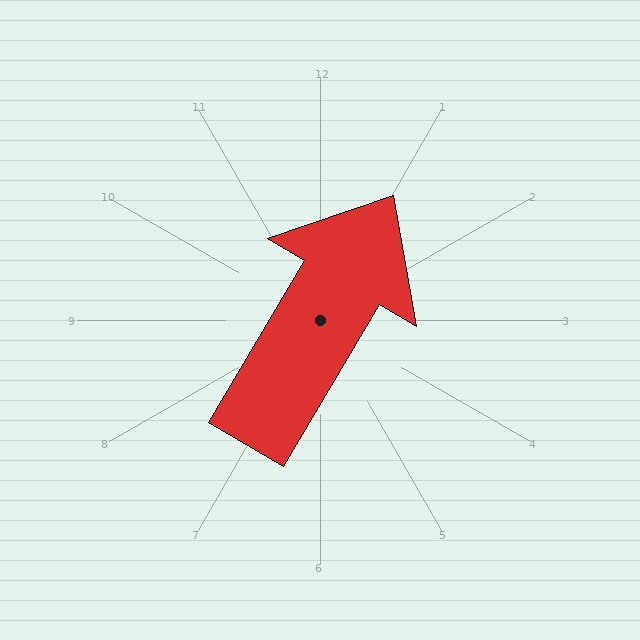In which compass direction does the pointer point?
Northeast.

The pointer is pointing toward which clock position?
Roughly 1 o'clock.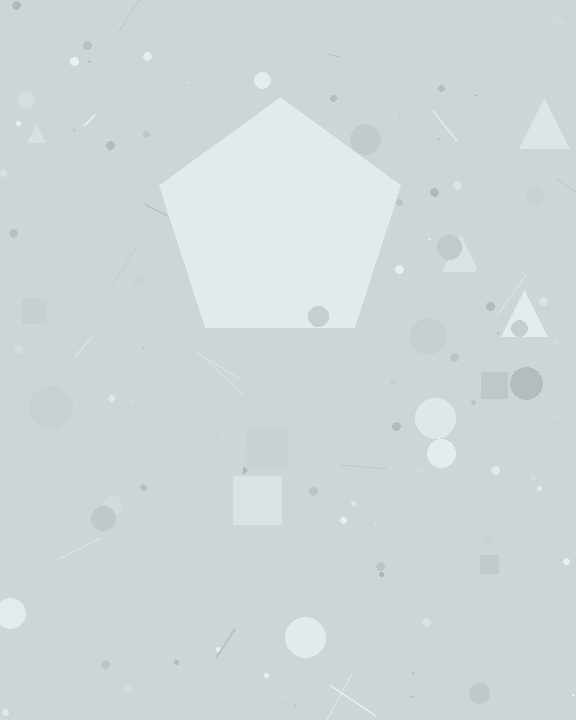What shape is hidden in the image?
A pentagon is hidden in the image.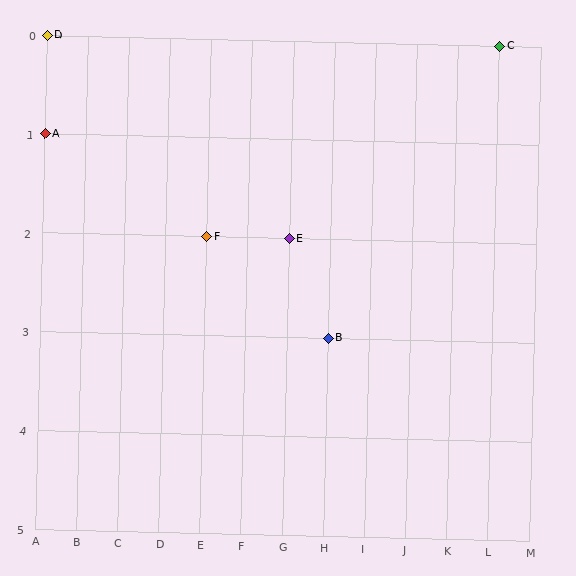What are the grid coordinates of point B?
Point B is at grid coordinates (H, 3).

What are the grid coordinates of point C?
Point C is at grid coordinates (L, 0).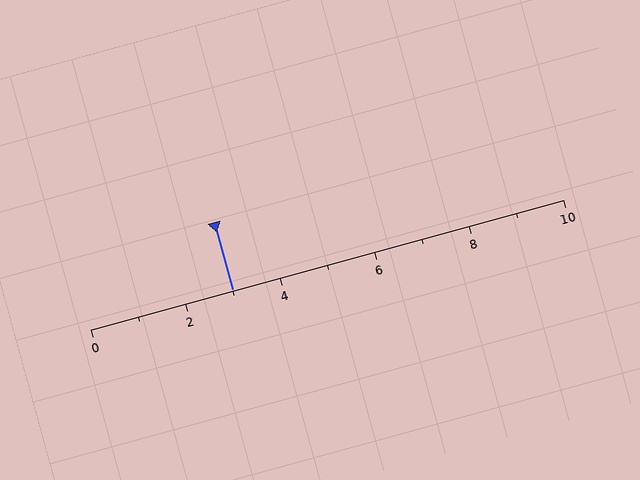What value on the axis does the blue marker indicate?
The marker indicates approximately 3.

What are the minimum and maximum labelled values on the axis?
The axis runs from 0 to 10.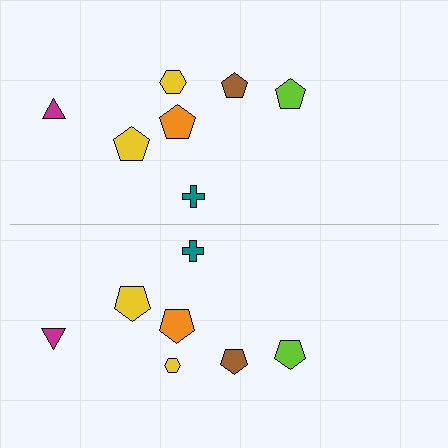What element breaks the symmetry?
The yellow hexagon on the bottom side has a different size than its mirror counterpart.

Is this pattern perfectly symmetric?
No, the pattern is not perfectly symmetric. The yellow hexagon on the bottom side has a different size than its mirror counterpart.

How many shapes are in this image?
There are 14 shapes in this image.